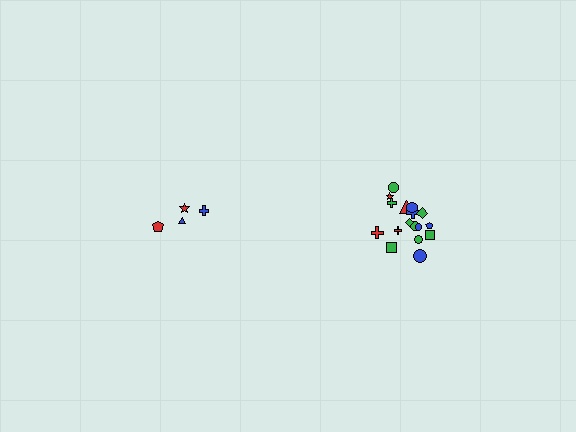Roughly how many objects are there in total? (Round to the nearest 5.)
Roughly 20 objects in total.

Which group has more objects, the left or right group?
The right group.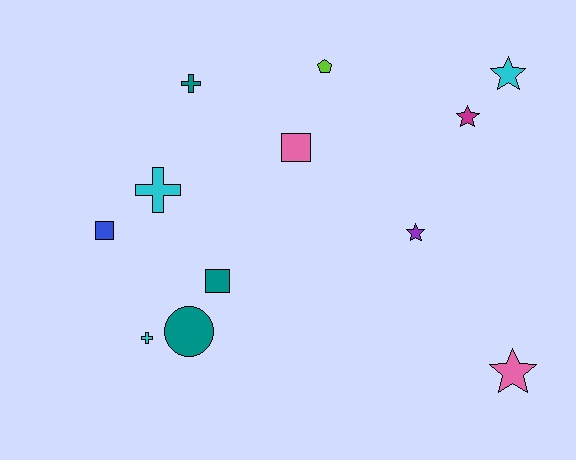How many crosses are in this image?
There are 3 crosses.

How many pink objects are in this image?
There are 2 pink objects.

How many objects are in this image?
There are 12 objects.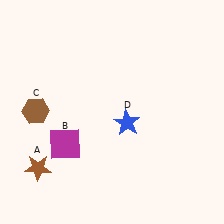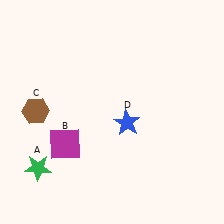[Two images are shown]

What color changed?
The star (A) changed from brown in Image 1 to green in Image 2.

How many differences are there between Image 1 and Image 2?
There is 1 difference between the two images.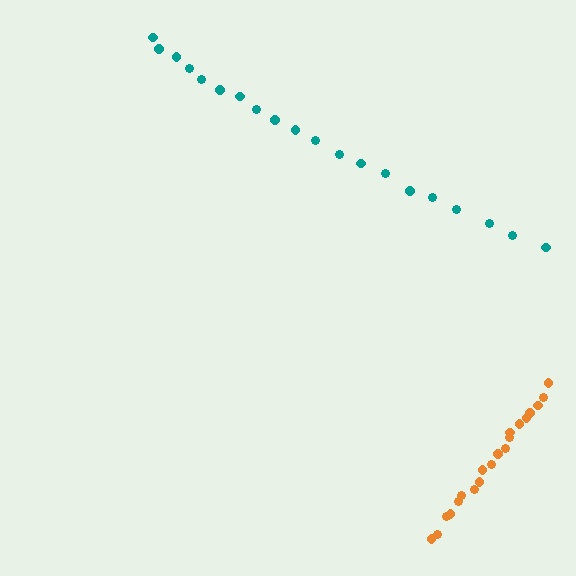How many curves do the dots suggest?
There are 2 distinct paths.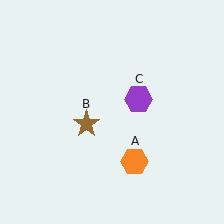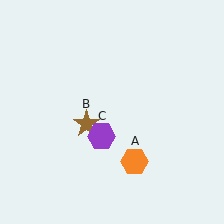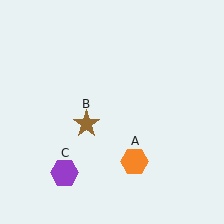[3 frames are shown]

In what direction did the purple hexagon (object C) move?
The purple hexagon (object C) moved down and to the left.